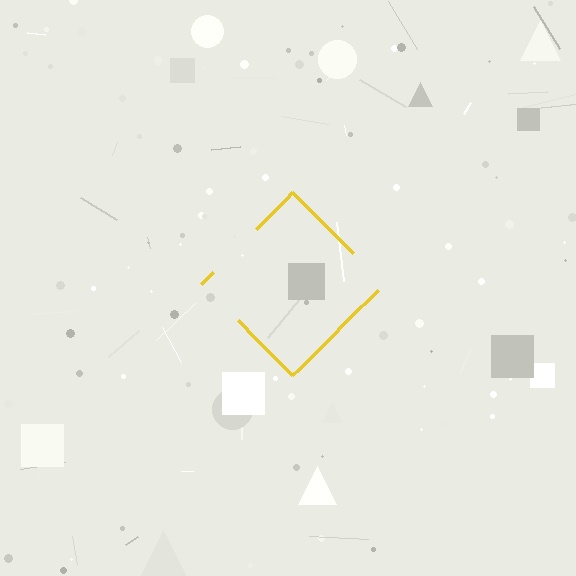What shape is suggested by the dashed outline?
The dashed outline suggests a diamond.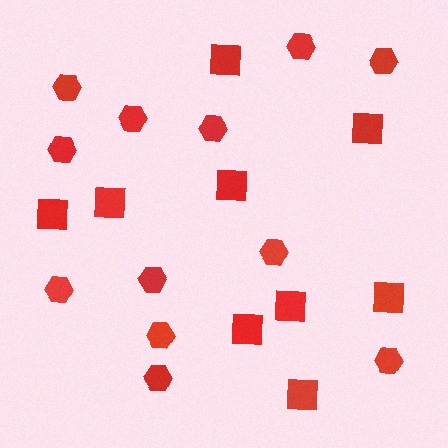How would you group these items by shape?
There are 2 groups: one group of squares (9) and one group of hexagons (12).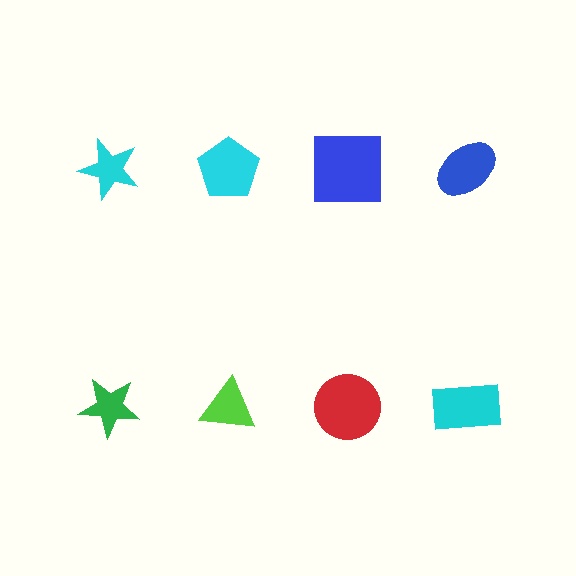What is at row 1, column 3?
A blue square.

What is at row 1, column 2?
A cyan pentagon.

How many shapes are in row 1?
4 shapes.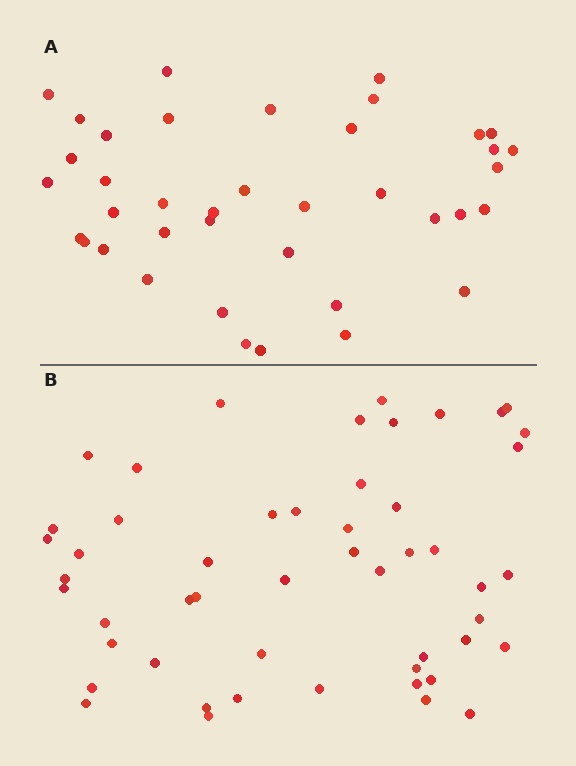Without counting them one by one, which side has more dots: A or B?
Region B (the bottom region) has more dots.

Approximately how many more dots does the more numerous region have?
Region B has roughly 12 or so more dots than region A.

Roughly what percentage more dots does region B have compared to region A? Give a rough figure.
About 30% more.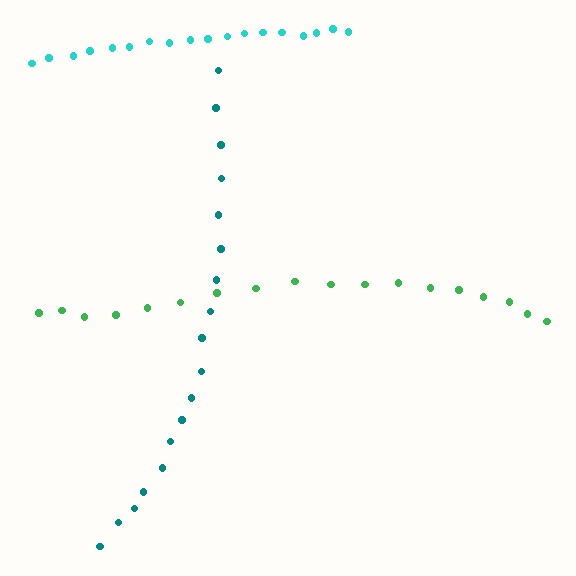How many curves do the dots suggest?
There are 3 distinct paths.